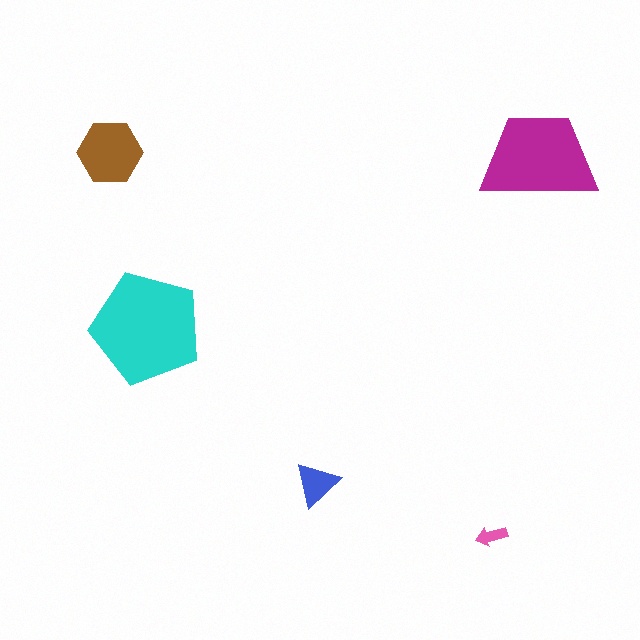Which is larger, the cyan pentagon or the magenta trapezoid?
The cyan pentagon.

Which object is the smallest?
The pink arrow.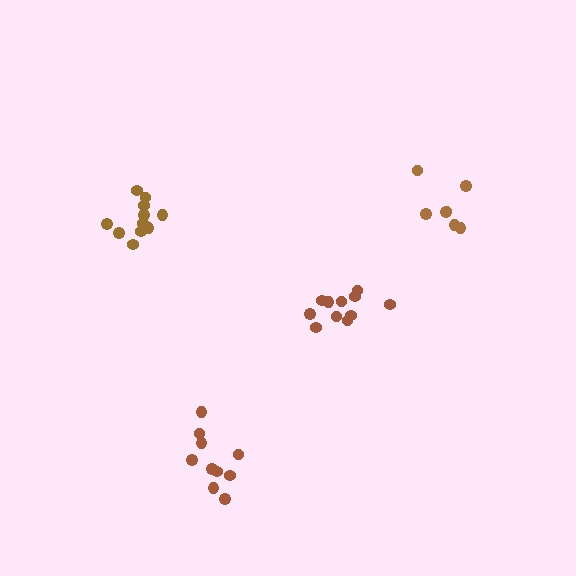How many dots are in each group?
Group 1: 11 dots, Group 2: 7 dots, Group 3: 11 dots, Group 4: 10 dots (39 total).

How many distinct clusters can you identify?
There are 4 distinct clusters.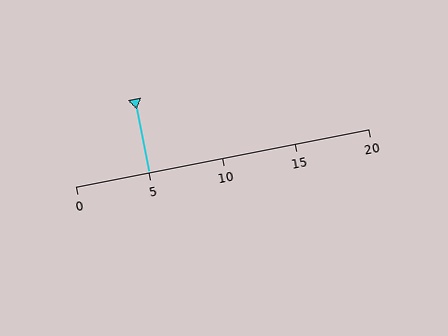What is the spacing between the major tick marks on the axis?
The major ticks are spaced 5 apart.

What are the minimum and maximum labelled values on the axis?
The axis runs from 0 to 20.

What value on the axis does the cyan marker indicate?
The marker indicates approximately 5.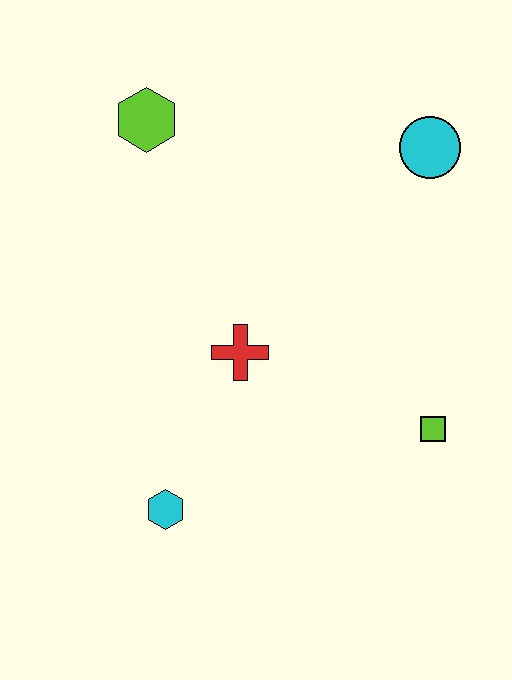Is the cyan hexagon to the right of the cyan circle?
No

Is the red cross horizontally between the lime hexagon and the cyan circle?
Yes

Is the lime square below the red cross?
Yes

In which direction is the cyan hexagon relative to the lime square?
The cyan hexagon is to the left of the lime square.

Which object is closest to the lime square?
The red cross is closest to the lime square.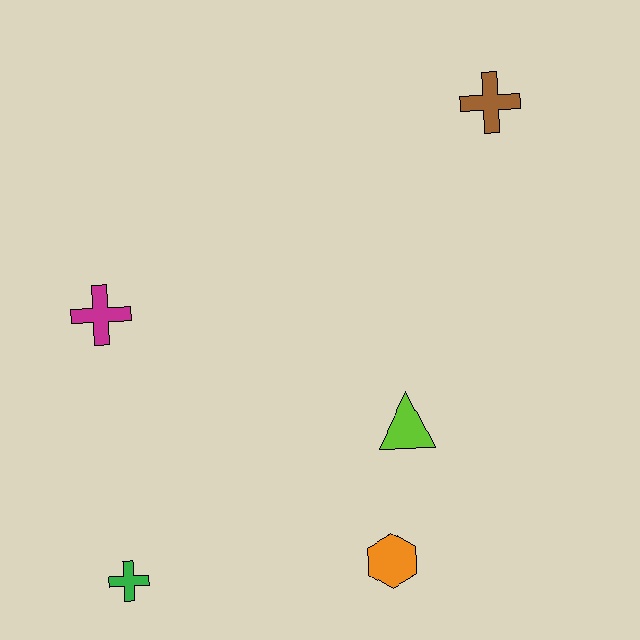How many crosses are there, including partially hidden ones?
There are 3 crosses.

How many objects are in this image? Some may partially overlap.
There are 5 objects.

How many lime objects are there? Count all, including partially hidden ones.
There is 1 lime object.